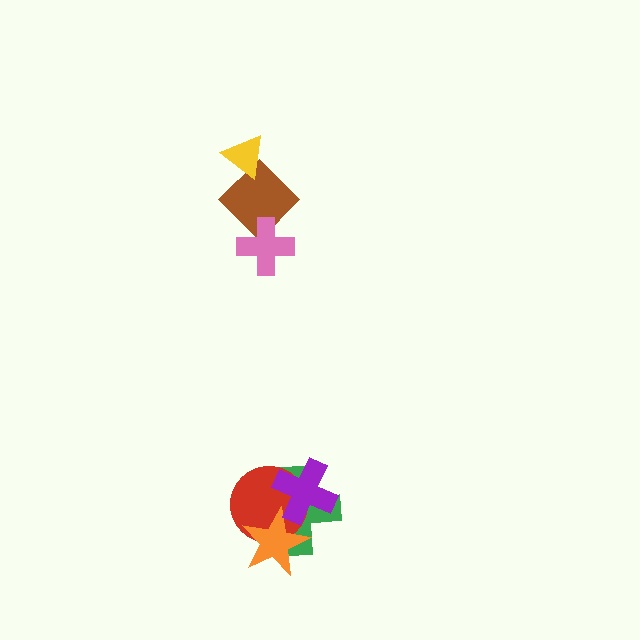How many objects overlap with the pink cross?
1 object overlaps with the pink cross.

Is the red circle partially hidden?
Yes, it is partially covered by another shape.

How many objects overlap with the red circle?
3 objects overlap with the red circle.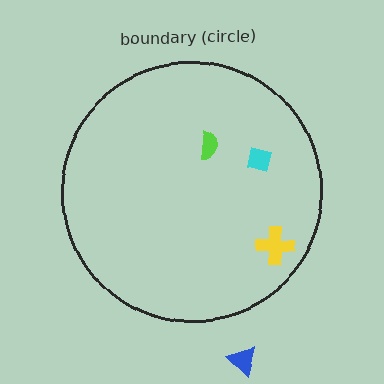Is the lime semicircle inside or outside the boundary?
Inside.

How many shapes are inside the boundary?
3 inside, 1 outside.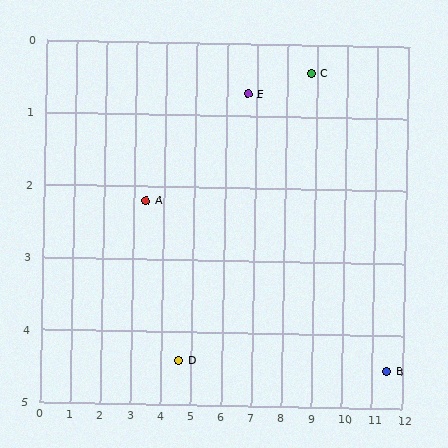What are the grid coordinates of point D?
Point D is at approximately (4.6, 4.4).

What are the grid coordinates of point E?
Point E is at approximately (6.7, 0.7).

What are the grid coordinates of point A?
Point A is at approximately (3.4, 2.2).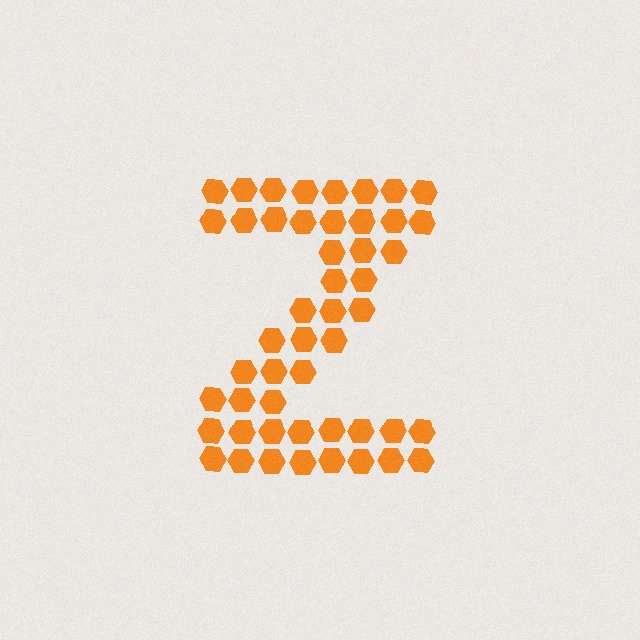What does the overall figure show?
The overall figure shows the letter Z.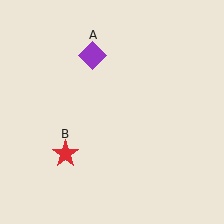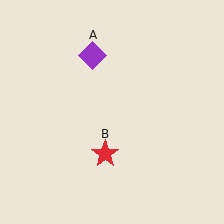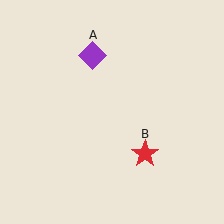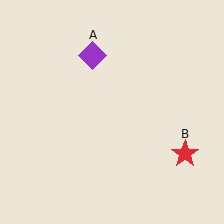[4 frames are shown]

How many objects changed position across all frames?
1 object changed position: red star (object B).